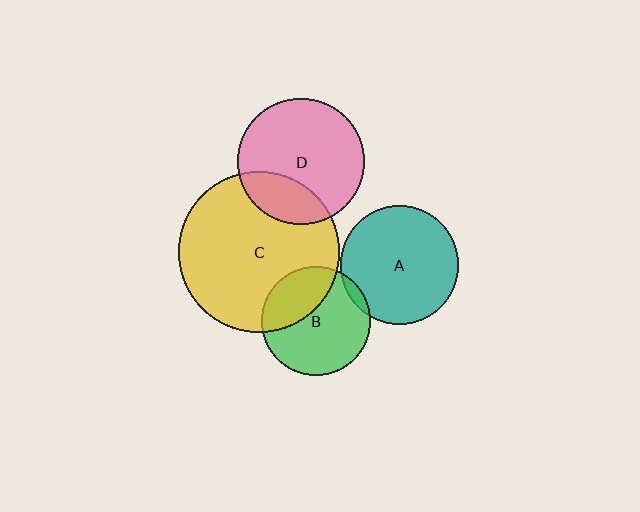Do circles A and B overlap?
Yes.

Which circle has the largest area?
Circle C (yellow).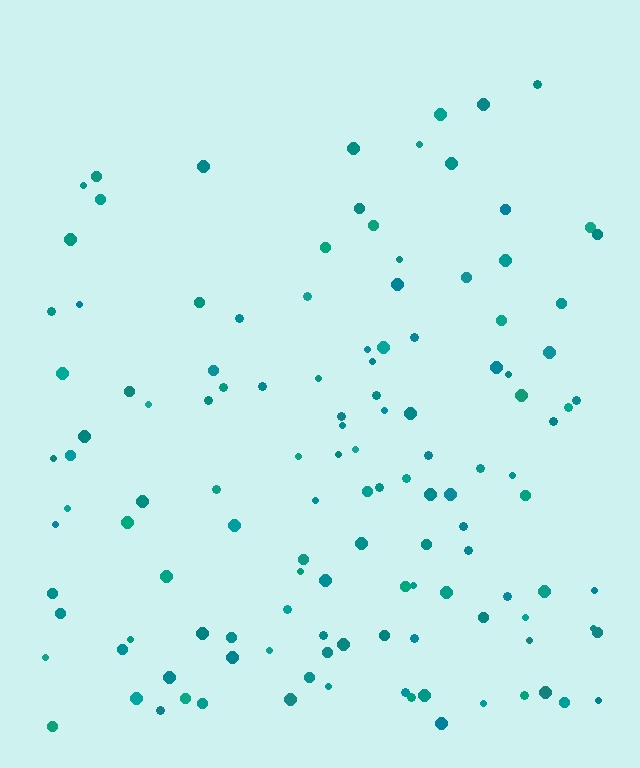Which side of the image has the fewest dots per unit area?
The top.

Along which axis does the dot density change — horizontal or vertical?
Vertical.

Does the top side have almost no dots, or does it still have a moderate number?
Still a moderate number, just noticeably fewer than the bottom.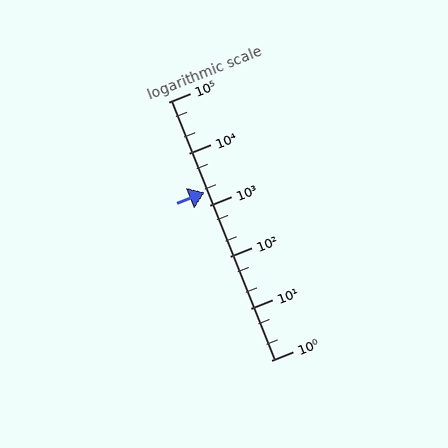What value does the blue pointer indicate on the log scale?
The pointer indicates approximately 1800.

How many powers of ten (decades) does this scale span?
The scale spans 5 decades, from 1 to 100000.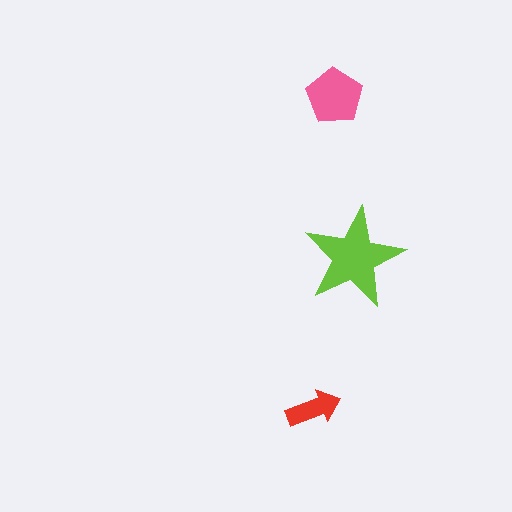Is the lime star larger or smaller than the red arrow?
Larger.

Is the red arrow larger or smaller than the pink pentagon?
Smaller.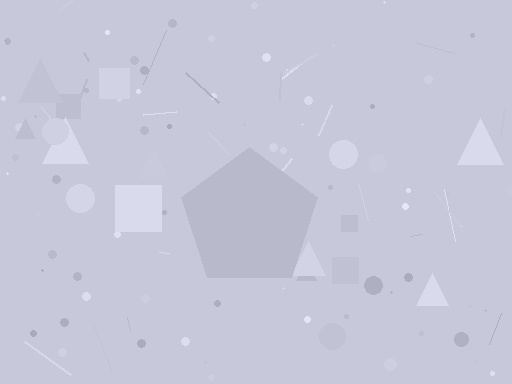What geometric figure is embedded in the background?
A pentagon is embedded in the background.